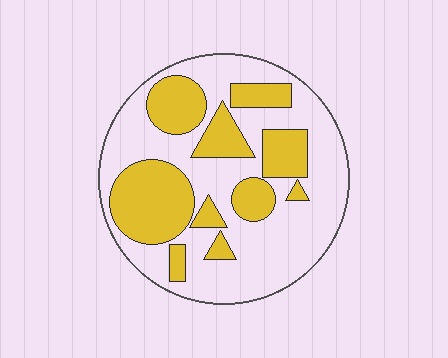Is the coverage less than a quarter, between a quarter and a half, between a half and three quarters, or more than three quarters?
Between a quarter and a half.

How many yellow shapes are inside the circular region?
10.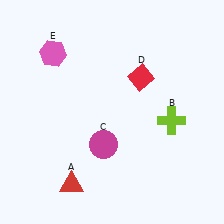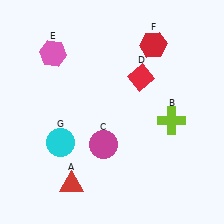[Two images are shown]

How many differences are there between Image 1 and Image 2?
There are 2 differences between the two images.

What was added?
A red hexagon (F), a cyan circle (G) were added in Image 2.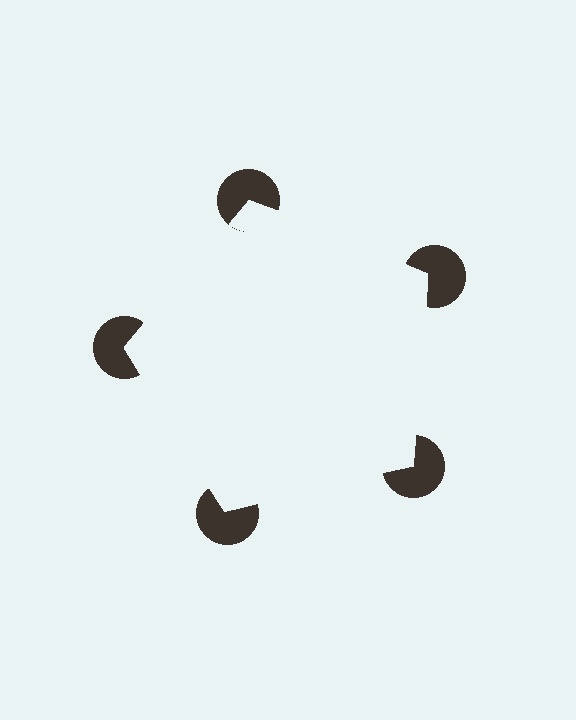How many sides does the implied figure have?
5 sides.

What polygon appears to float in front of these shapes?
An illusory pentagon — its edges are inferred from the aligned wedge cuts in the pac-man discs, not physically drawn.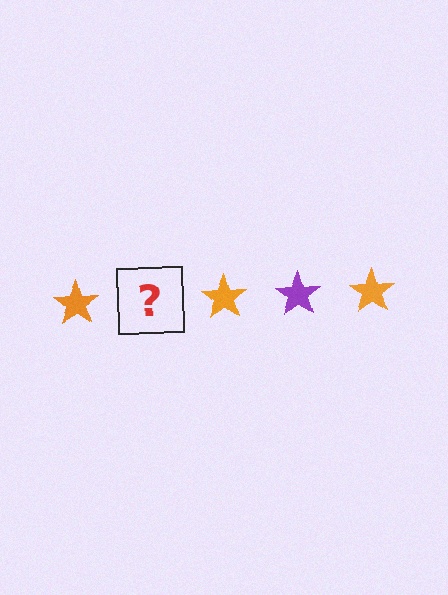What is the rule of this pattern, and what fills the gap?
The rule is that the pattern cycles through orange, purple stars. The gap should be filled with a purple star.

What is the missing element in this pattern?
The missing element is a purple star.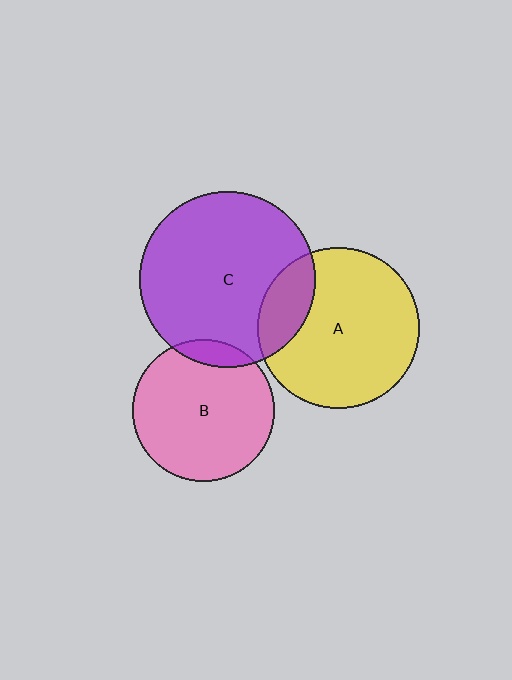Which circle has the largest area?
Circle C (purple).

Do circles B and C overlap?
Yes.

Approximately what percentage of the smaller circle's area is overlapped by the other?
Approximately 10%.